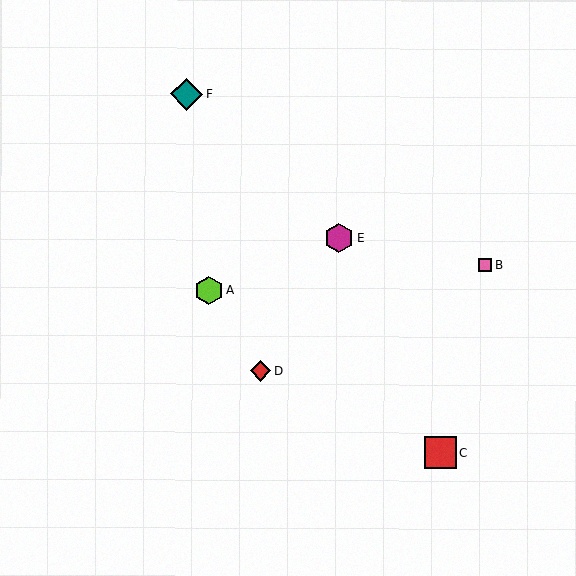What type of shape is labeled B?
Shape B is a pink square.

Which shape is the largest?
The teal diamond (labeled F) is the largest.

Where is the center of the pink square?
The center of the pink square is at (485, 265).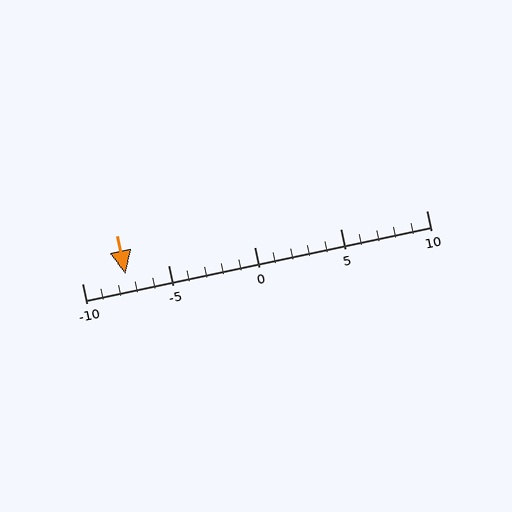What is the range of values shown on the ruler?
The ruler shows values from -10 to 10.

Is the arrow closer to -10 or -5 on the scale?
The arrow is closer to -5.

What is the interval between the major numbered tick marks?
The major tick marks are spaced 5 units apart.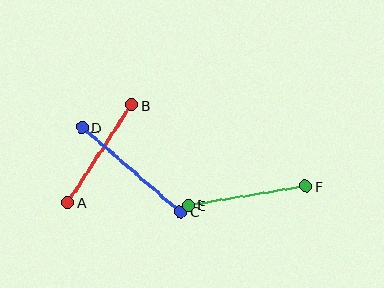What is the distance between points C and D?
The distance is approximately 130 pixels.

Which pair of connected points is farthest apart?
Points C and D are farthest apart.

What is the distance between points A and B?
The distance is approximately 116 pixels.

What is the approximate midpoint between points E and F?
The midpoint is at approximately (247, 196) pixels.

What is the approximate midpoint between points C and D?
The midpoint is at approximately (131, 170) pixels.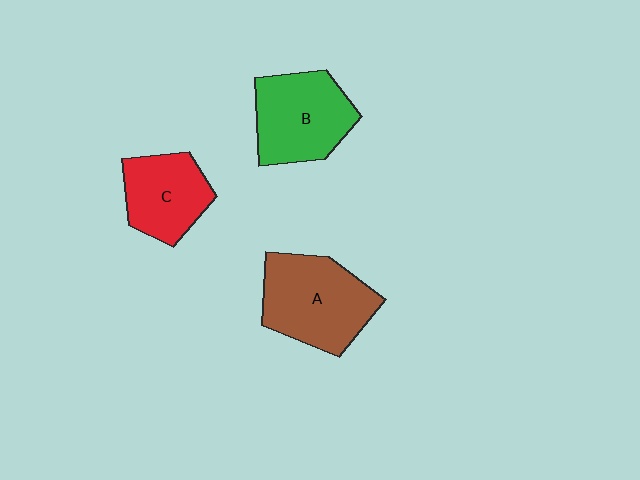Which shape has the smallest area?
Shape C (red).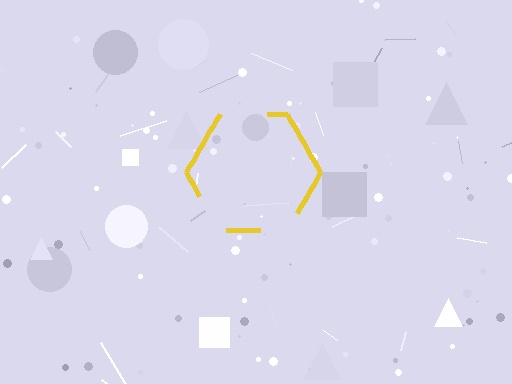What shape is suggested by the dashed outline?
The dashed outline suggests a hexagon.